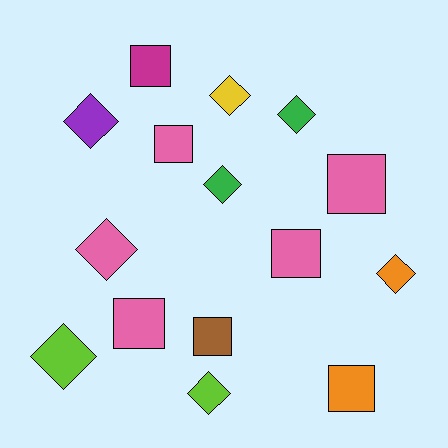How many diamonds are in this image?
There are 8 diamonds.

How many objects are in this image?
There are 15 objects.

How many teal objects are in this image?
There are no teal objects.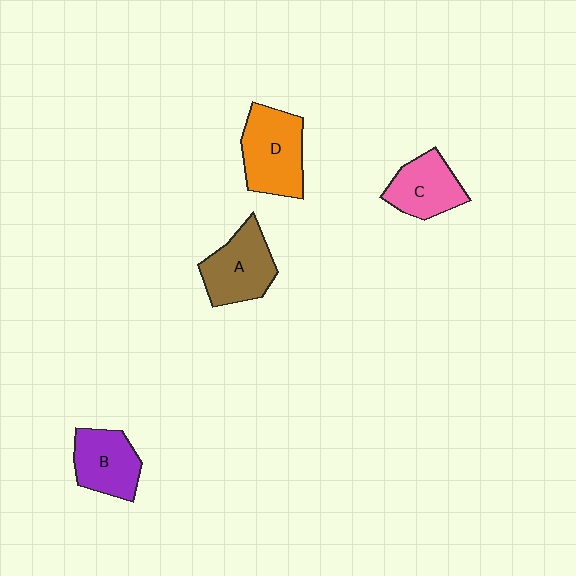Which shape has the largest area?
Shape D (orange).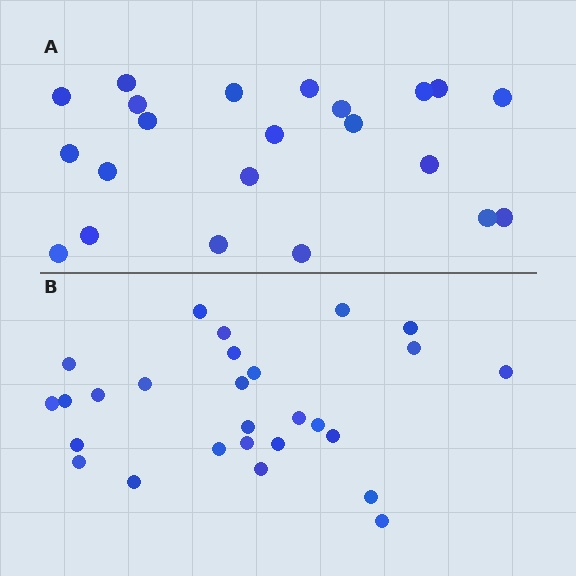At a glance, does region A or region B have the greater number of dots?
Region B (the bottom region) has more dots.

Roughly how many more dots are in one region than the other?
Region B has about 5 more dots than region A.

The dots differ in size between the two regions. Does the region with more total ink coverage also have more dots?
No. Region A has more total ink coverage because its dots are larger, but region B actually contains more individual dots. Total area can be misleading — the number of items is what matters here.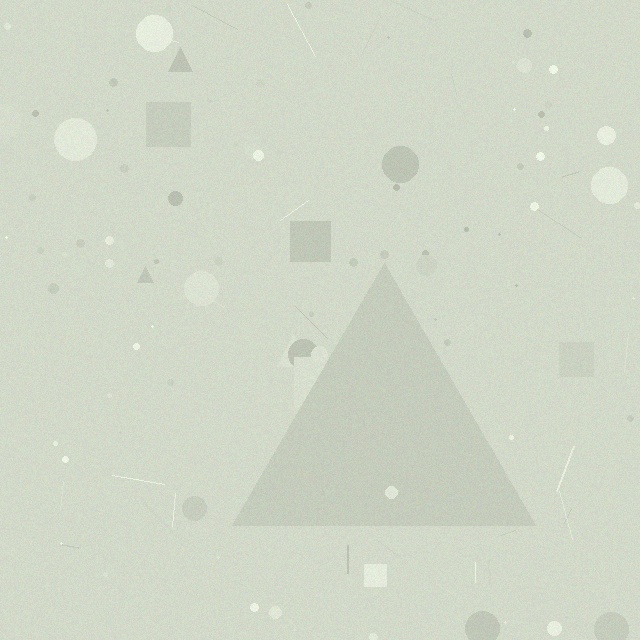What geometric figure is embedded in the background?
A triangle is embedded in the background.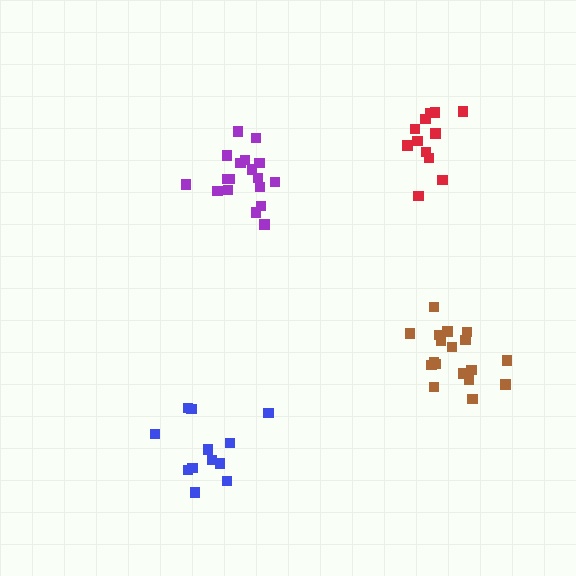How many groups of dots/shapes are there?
There are 4 groups.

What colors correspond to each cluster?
The clusters are colored: purple, blue, brown, red.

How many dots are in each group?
Group 1: 18 dots, Group 2: 12 dots, Group 3: 18 dots, Group 4: 12 dots (60 total).